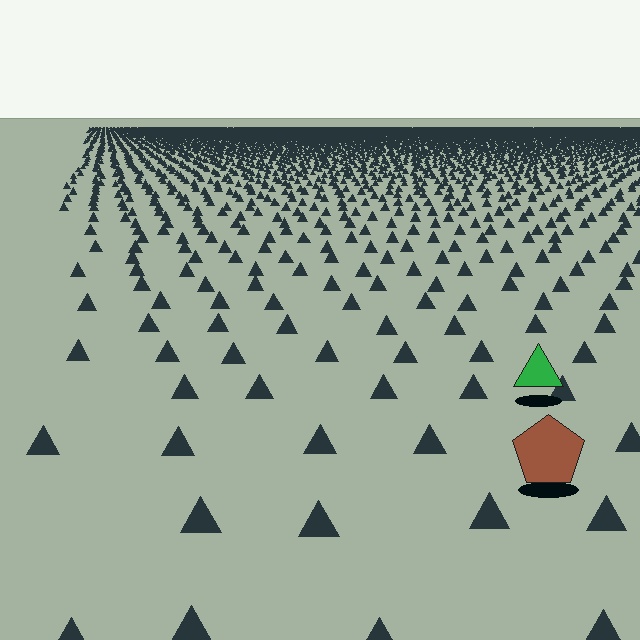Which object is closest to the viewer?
The brown pentagon is closest. The texture marks near it are larger and more spread out.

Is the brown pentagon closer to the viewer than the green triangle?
Yes. The brown pentagon is closer — you can tell from the texture gradient: the ground texture is coarser near it.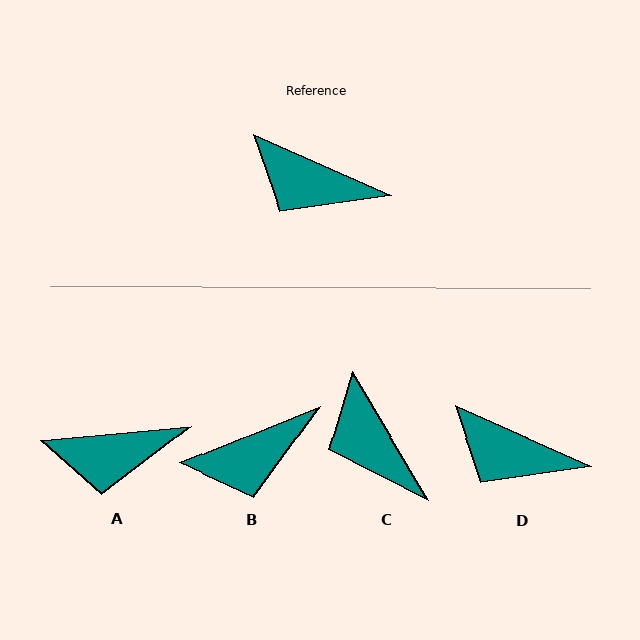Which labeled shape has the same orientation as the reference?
D.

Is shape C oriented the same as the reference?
No, it is off by about 36 degrees.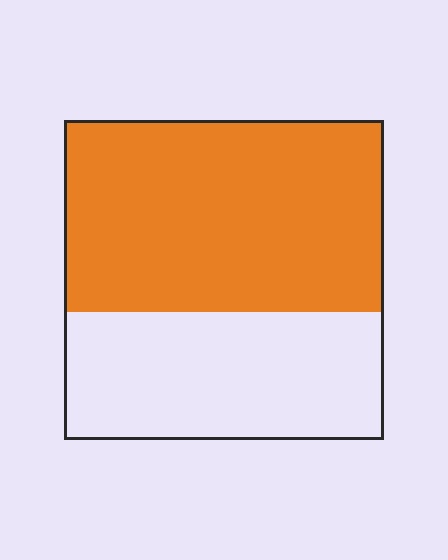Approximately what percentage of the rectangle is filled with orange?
Approximately 60%.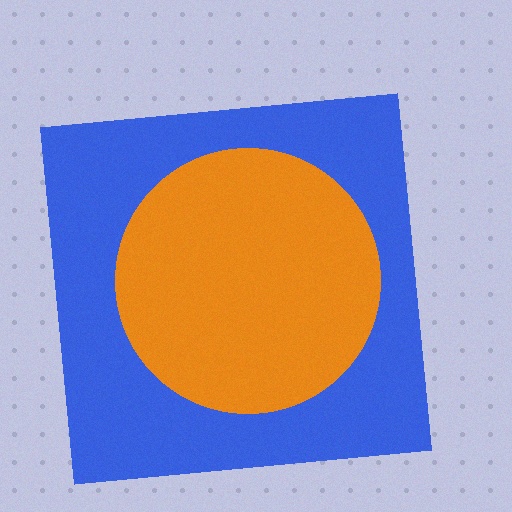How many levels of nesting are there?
2.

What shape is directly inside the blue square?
The orange circle.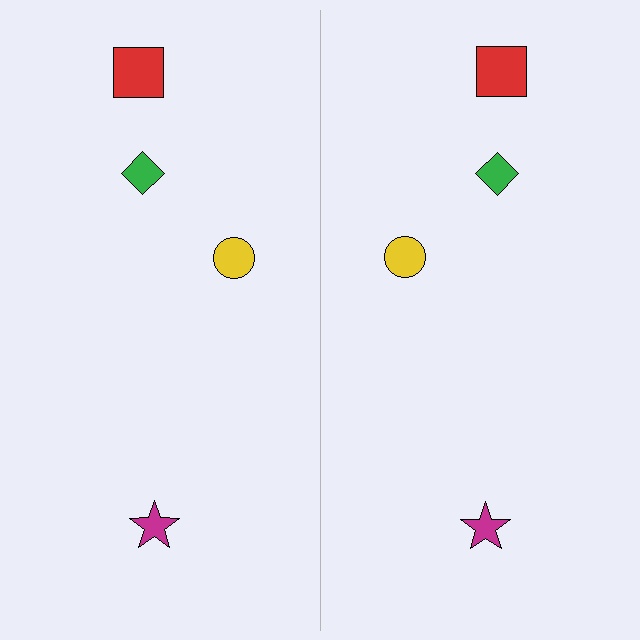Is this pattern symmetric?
Yes, this pattern has bilateral (reflection) symmetry.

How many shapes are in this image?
There are 8 shapes in this image.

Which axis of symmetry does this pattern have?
The pattern has a vertical axis of symmetry running through the center of the image.